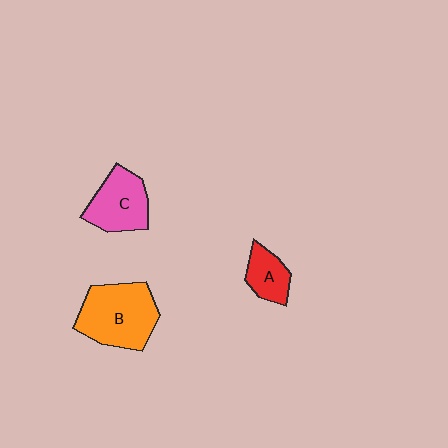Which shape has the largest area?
Shape B (orange).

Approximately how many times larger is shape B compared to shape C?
Approximately 1.4 times.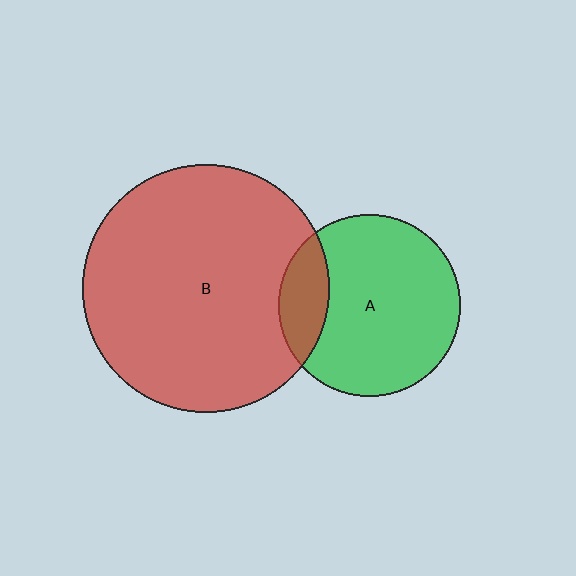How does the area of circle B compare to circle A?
Approximately 1.9 times.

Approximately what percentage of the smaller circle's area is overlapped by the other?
Approximately 20%.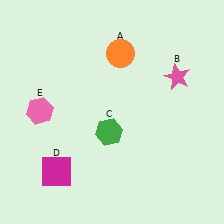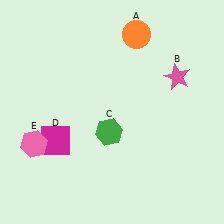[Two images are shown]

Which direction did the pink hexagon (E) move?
The pink hexagon (E) moved down.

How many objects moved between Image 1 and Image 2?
3 objects moved between the two images.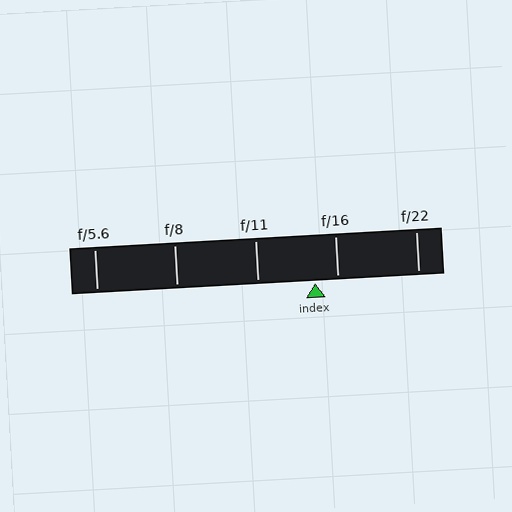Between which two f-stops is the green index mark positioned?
The index mark is between f/11 and f/16.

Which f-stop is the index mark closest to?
The index mark is closest to f/16.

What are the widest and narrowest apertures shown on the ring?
The widest aperture shown is f/5.6 and the narrowest is f/22.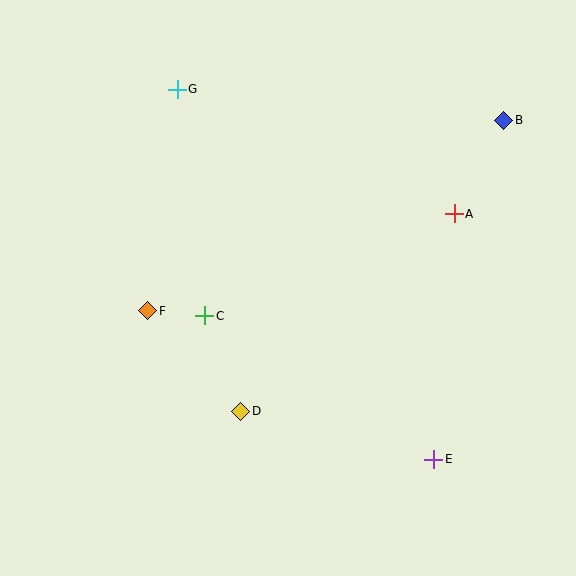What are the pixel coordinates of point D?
Point D is at (241, 411).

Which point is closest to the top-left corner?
Point G is closest to the top-left corner.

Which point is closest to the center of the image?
Point C at (205, 316) is closest to the center.